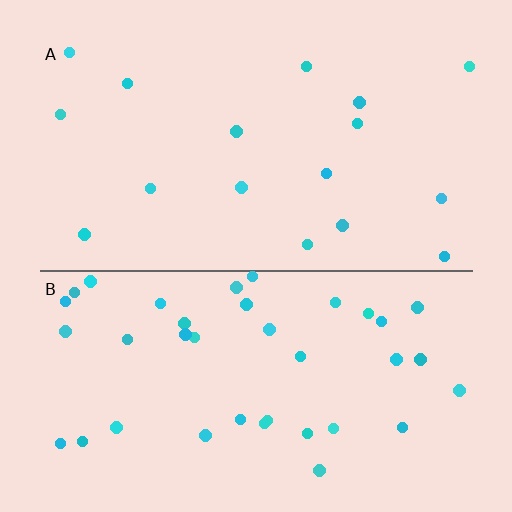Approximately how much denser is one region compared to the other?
Approximately 2.3× — region B over region A.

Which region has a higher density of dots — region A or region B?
B (the bottom).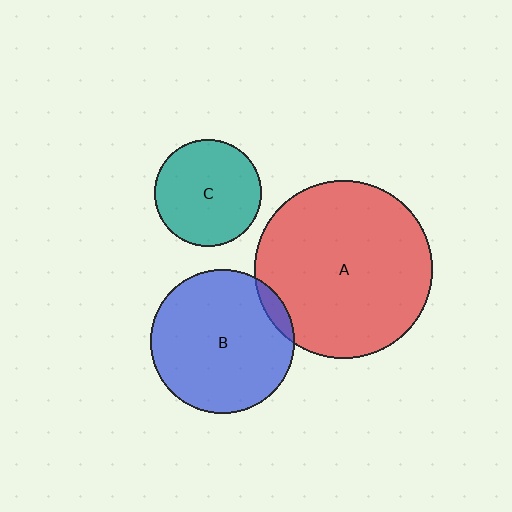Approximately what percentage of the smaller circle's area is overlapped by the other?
Approximately 5%.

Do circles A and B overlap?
Yes.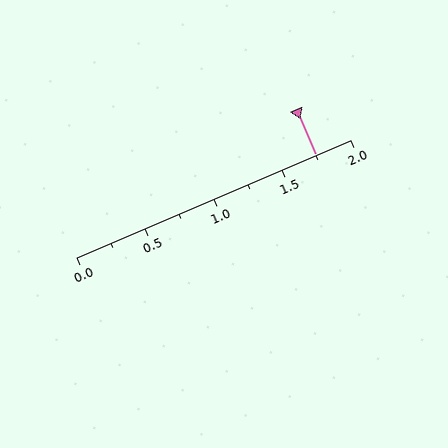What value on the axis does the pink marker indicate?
The marker indicates approximately 1.75.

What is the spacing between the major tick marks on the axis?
The major ticks are spaced 0.5 apart.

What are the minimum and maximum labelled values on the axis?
The axis runs from 0.0 to 2.0.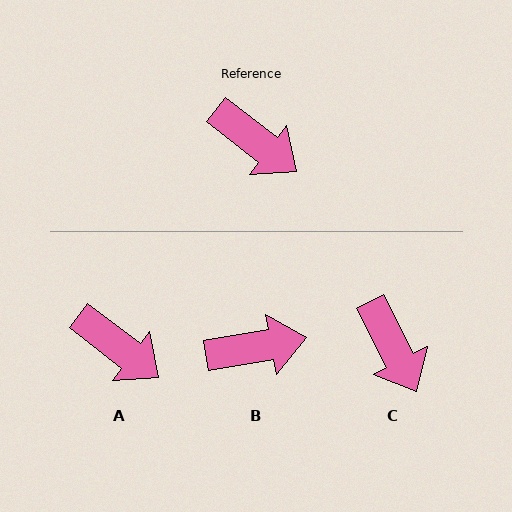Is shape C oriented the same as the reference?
No, it is off by about 25 degrees.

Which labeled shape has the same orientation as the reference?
A.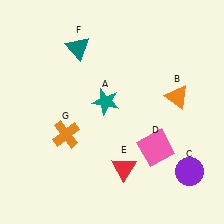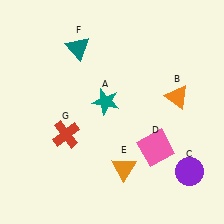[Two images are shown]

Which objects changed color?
E changed from red to orange. G changed from orange to red.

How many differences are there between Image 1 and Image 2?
There are 2 differences between the two images.